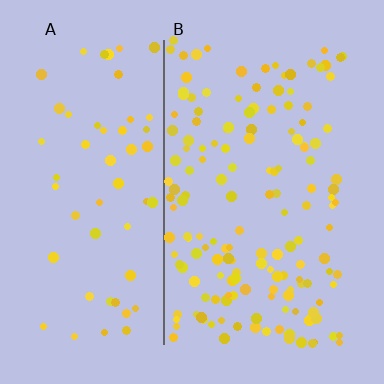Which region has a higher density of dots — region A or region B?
B (the right).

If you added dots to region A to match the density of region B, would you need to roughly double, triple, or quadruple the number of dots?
Approximately triple.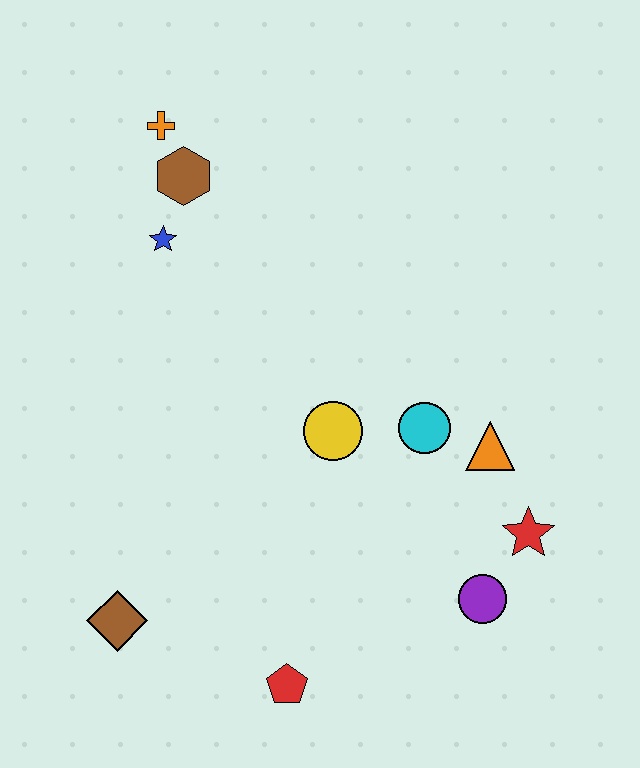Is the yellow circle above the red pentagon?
Yes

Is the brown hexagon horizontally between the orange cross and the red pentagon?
Yes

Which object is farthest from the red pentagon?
The orange cross is farthest from the red pentagon.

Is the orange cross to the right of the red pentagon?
No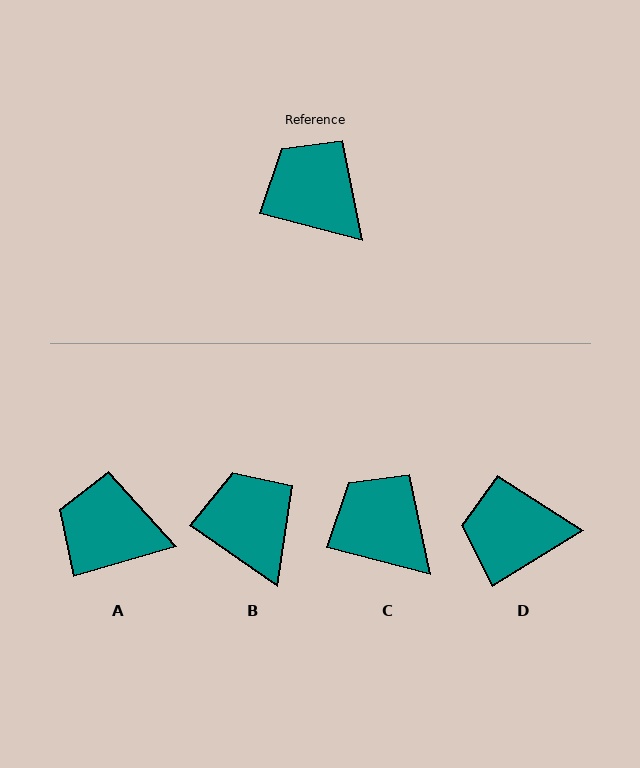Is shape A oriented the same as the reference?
No, it is off by about 31 degrees.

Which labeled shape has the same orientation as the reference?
C.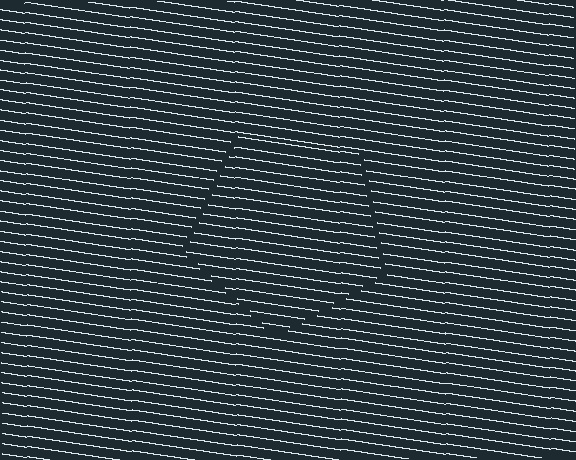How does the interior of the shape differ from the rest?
The interior of the shape contains the same grating, shifted by half a period — the contour is defined by the phase discontinuity where line-ends from the inner and outer gratings abut.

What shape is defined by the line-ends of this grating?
An illusory pentagon. The interior of the shape contains the same grating, shifted by half a period — the contour is defined by the phase discontinuity where line-ends from the inner and outer gratings abut.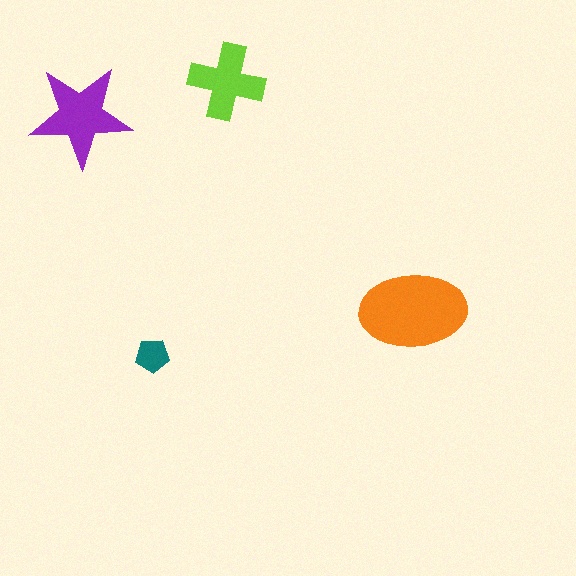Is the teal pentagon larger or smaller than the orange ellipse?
Smaller.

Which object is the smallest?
The teal pentagon.